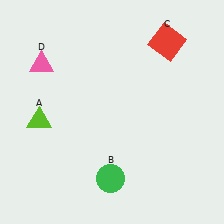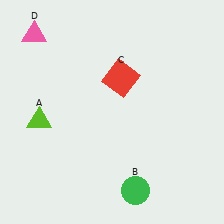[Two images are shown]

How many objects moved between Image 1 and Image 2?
3 objects moved between the two images.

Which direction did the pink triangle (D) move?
The pink triangle (D) moved up.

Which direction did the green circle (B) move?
The green circle (B) moved right.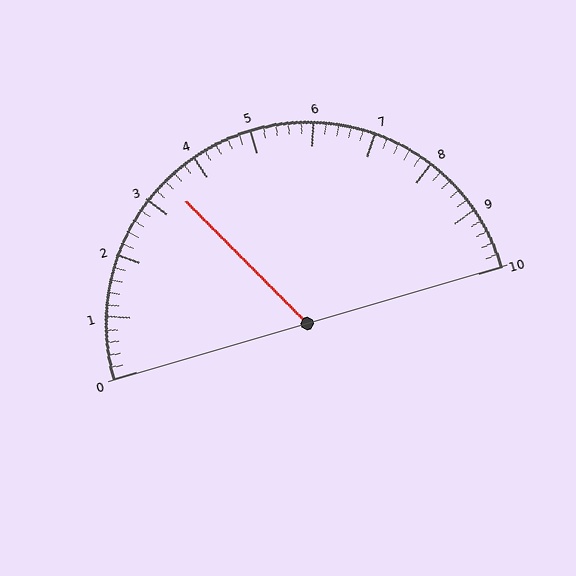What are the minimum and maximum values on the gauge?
The gauge ranges from 0 to 10.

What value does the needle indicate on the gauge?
The needle indicates approximately 3.4.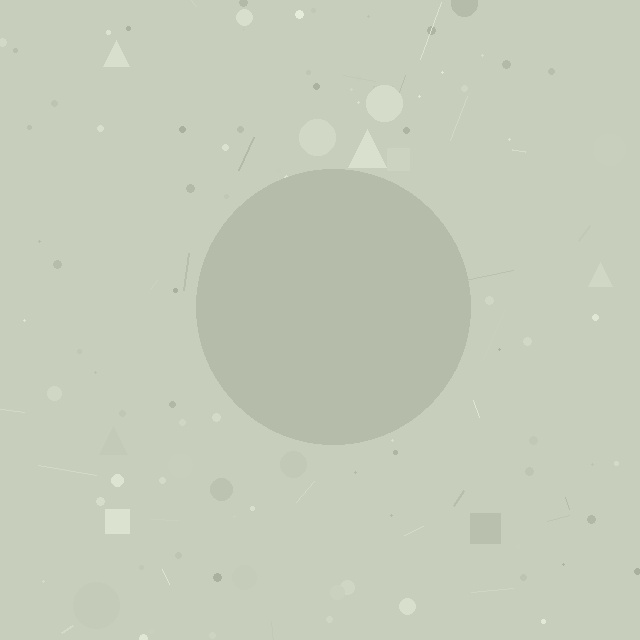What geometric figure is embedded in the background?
A circle is embedded in the background.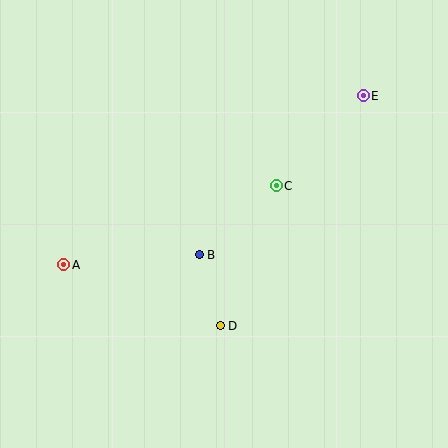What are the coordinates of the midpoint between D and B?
The midpoint between D and B is at (210, 290).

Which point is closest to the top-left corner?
Point A is closest to the top-left corner.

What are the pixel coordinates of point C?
Point C is at (276, 186).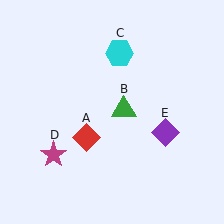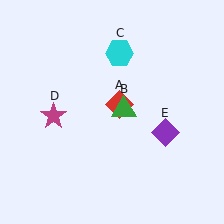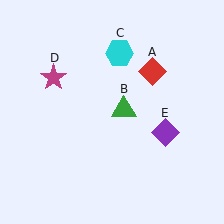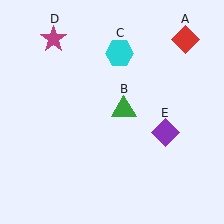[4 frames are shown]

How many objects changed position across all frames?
2 objects changed position: red diamond (object A), magenta star (object D).